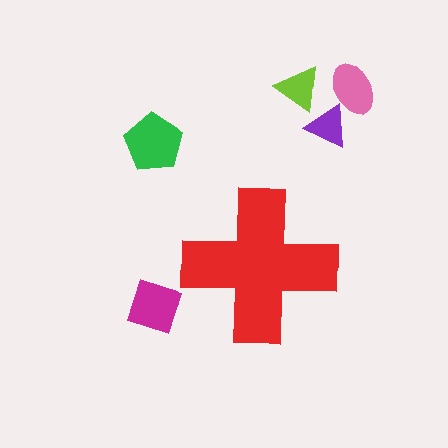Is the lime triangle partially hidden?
No, the lime triangle is fully visible.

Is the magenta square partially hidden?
No, the magenta square is fully visible.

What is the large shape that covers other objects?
A red cross.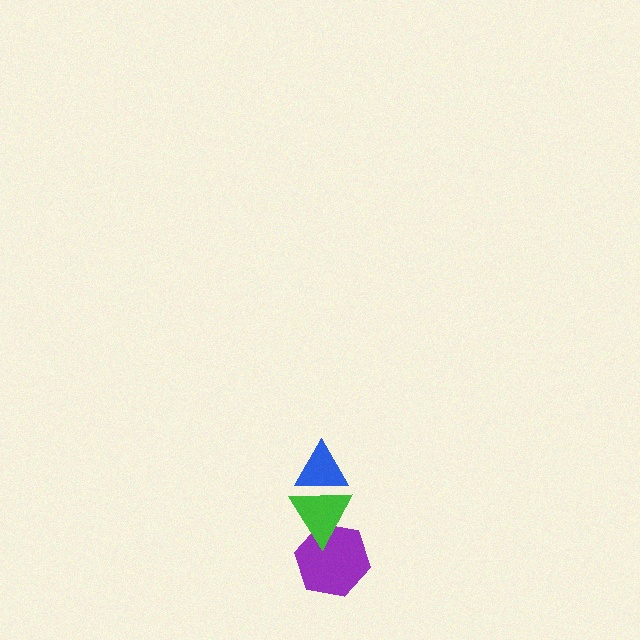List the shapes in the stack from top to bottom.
From top to bottom: the blue triangle, the green triangle, the purple hexagon.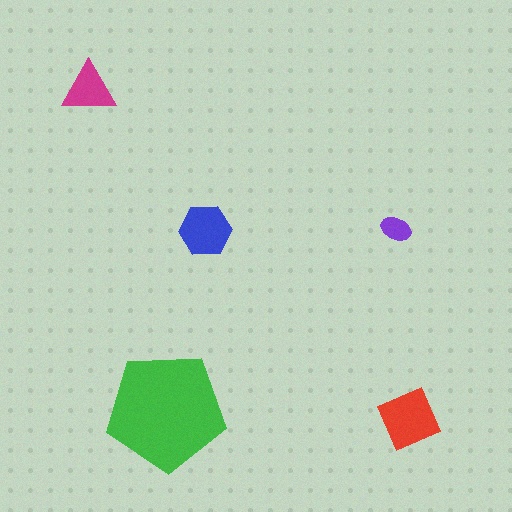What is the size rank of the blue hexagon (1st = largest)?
3rd.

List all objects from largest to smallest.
The green pentagon, the red diamond, the blue hexagon, the magenta triangle, the purple ellipse.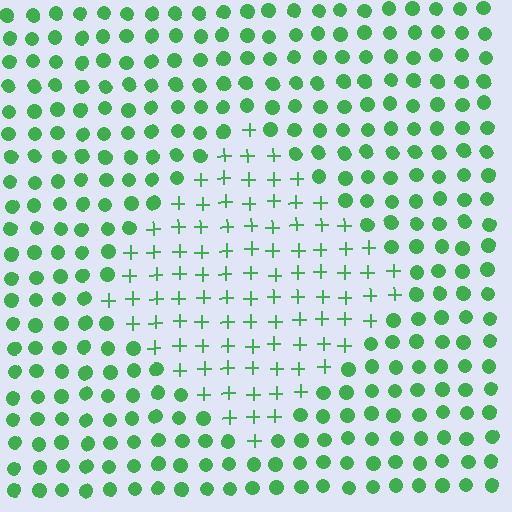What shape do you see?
I see a diamond.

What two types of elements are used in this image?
The image uses plus signs inside the diamond region and circles outside it.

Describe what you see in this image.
The image is filled with small green elements arranged in a uniform grid. A diamond-shaped region contains plus signs, while the surrounding area contains circles. The boundary is defined purely by the change in element shape.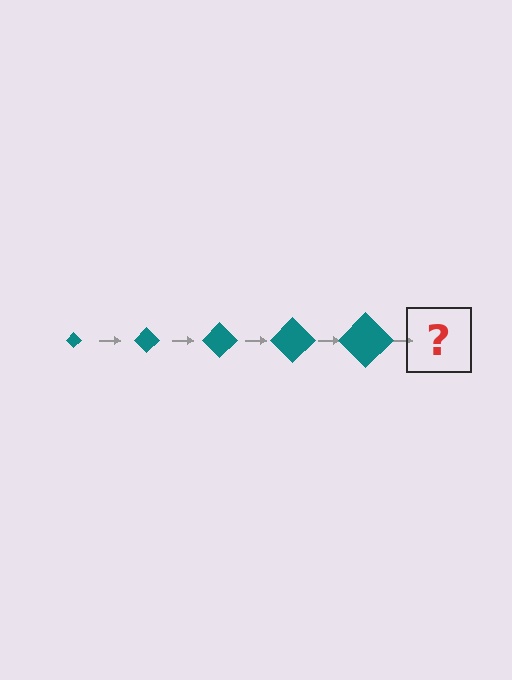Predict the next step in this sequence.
The next step is a teal diamond, larger than the previous one.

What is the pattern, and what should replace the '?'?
The pattern is that the diamond gets progressively larger each step. The '?' should be a teal diamond, larger than the previous one.